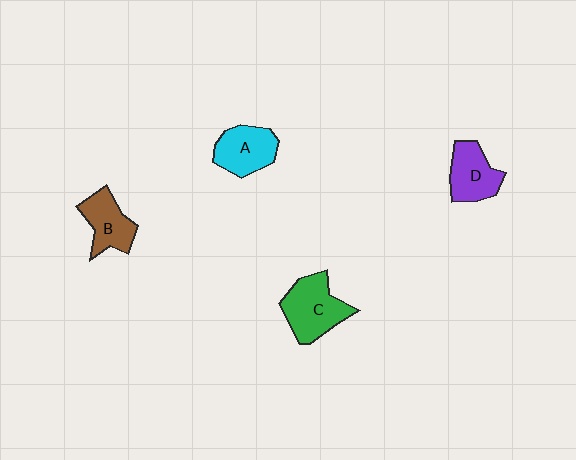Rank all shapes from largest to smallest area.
From largest to smallest: C (green), A (cyan), D (purple), B (brown).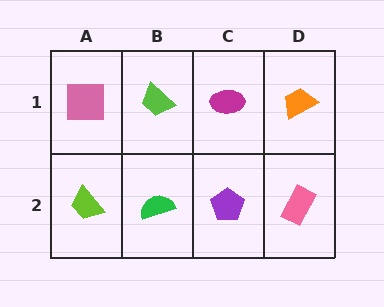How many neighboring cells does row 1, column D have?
2.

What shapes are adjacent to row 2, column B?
A lime trapezoid (row 1, column B), a lime trapezoid (row 2, column A), a purple pentagon (row 2, column C).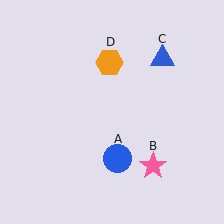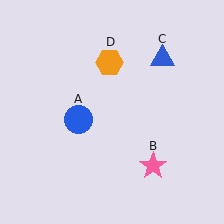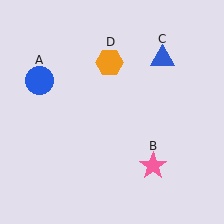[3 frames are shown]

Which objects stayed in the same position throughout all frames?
Pink star (object B) and blue triangle (object C) and orange hexagon (object D) remained stationary.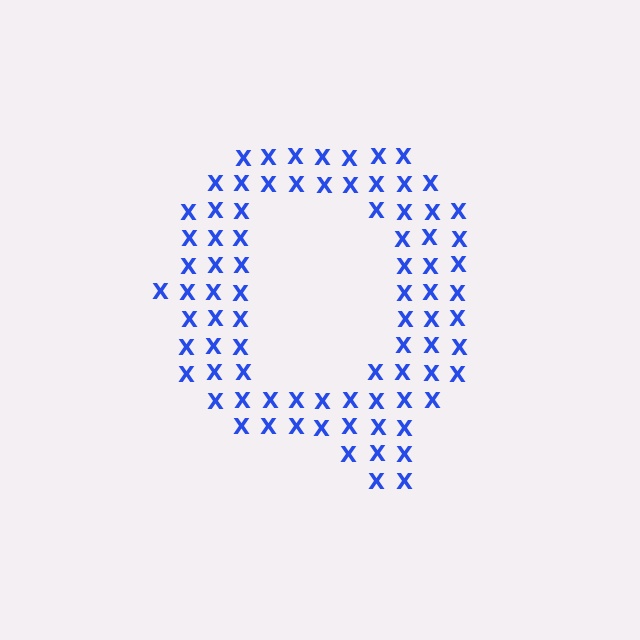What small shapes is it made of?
It is made of small letter X's.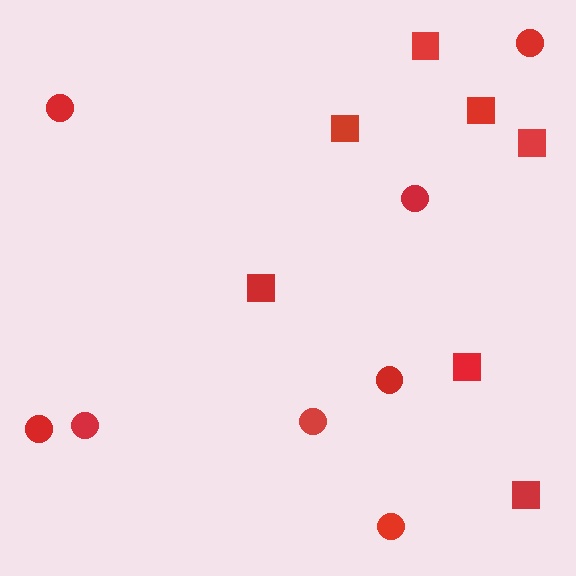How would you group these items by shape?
There are 2 groups: one group of squares (7) and one group of circles (8).